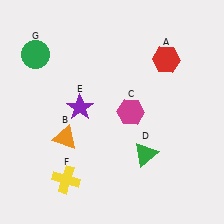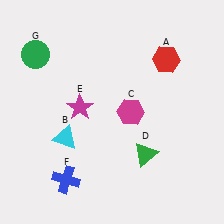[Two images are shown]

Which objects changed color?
B changed from orange to cyan. E changed from purple to magenta. F changed from yellow to blue.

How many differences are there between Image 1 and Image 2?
There are 3 differences between the two images.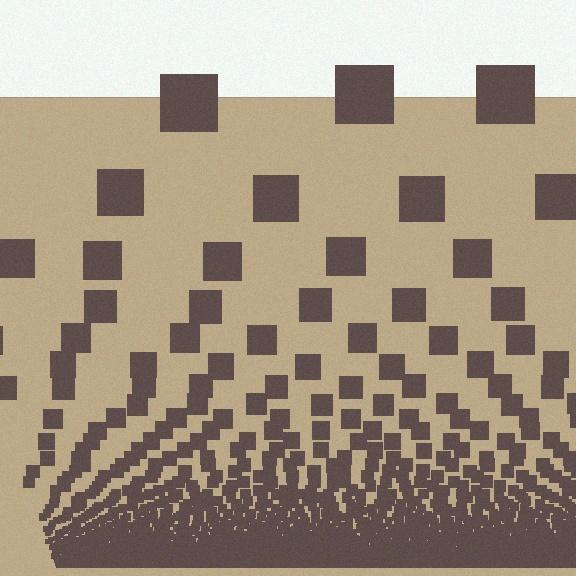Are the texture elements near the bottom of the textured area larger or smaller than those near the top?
Smaller. The gradient is inverted — elements near the bottom are smaller and denser.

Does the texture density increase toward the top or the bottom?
Density increases toward the bottom.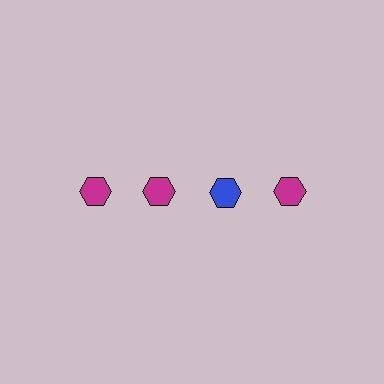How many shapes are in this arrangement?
There are 4 shapes arranged in a grid pattern.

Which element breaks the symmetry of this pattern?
The blue hexagon in the top row, center column breaks the symmetry. All other shapes are magenta hexagons.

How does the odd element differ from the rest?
It has a different color: blue instead of magenta.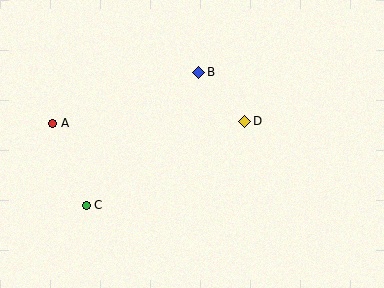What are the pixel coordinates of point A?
Point A is at (53, 123).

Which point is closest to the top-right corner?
Point D is closest to the top-right corner.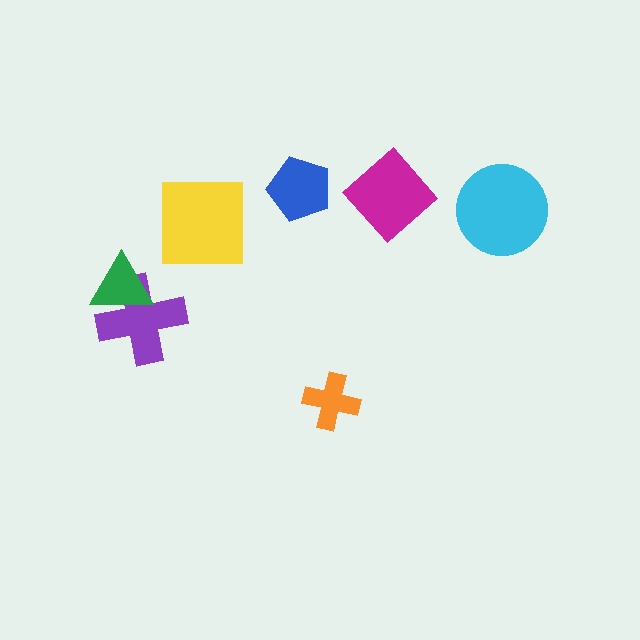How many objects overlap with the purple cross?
1 object overlaps with the purple cross.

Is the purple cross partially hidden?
Yes, it is partially covered by another shape.